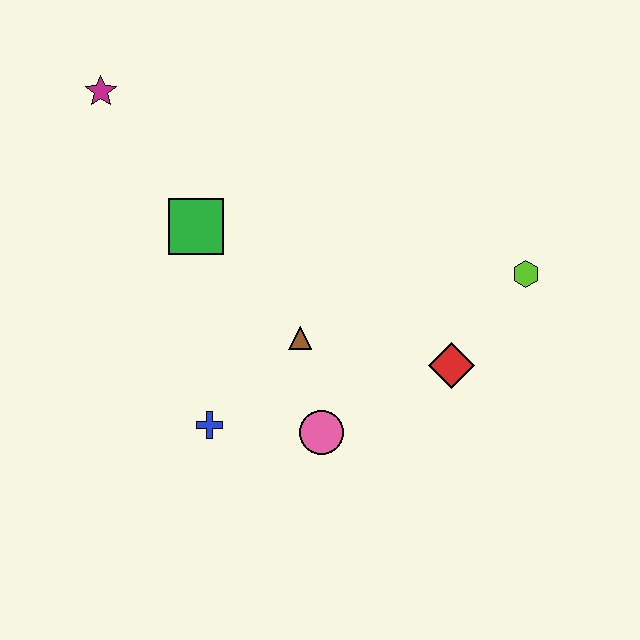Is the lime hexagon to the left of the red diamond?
No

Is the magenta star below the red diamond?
No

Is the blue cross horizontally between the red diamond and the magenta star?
Yes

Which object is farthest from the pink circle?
The magenta star is farthest from the pink circle.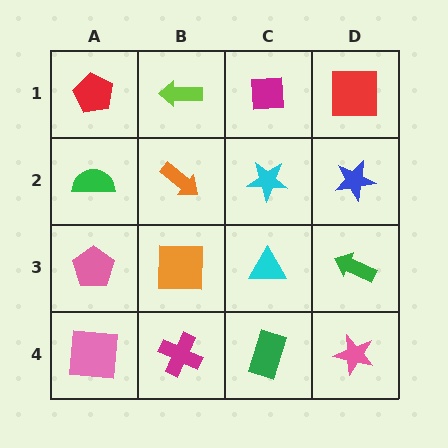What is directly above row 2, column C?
A magenta square.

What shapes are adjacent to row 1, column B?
An orange arrow (row 2, column B), a red pentagon (row 1, column A), a magenta square (row 1, column C).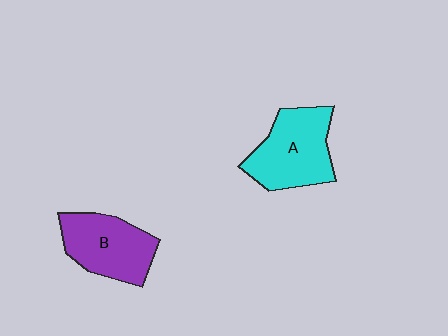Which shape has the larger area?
Shape A (cyan).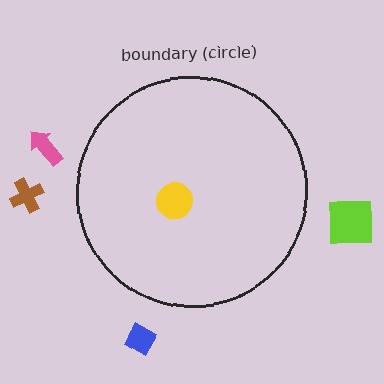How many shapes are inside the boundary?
1 inside, 4 outside.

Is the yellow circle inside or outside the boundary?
Inside.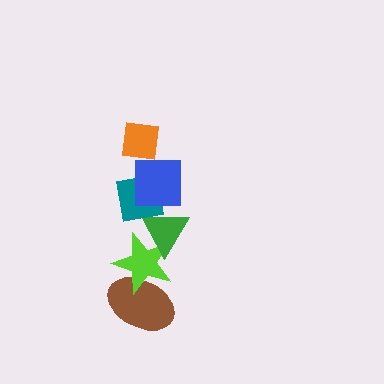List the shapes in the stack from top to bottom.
From top to bottom: the orange square, the blue square, the teal square, the green triangle, the lime star, the brown ellipse.